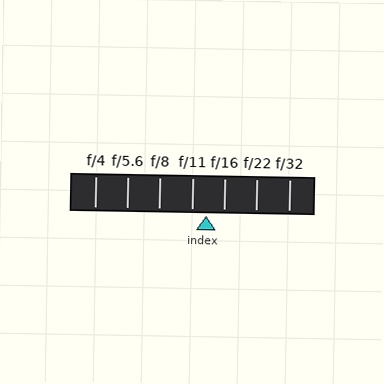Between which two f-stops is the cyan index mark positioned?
The index mark is between f/11 and f/16.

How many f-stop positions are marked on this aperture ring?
There are 7 f-stop positions marked.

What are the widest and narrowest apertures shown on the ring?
The widest aperture shown is f/4 and the narrowest is f/32.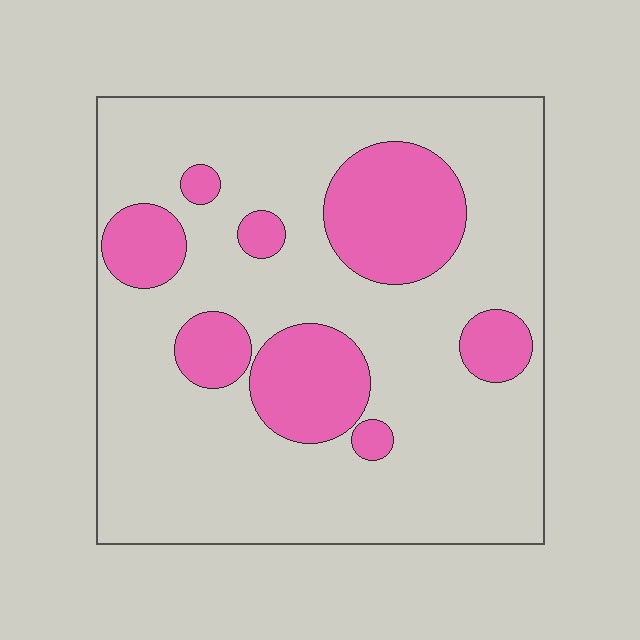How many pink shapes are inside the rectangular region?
8.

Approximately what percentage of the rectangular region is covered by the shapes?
Approximately 25%.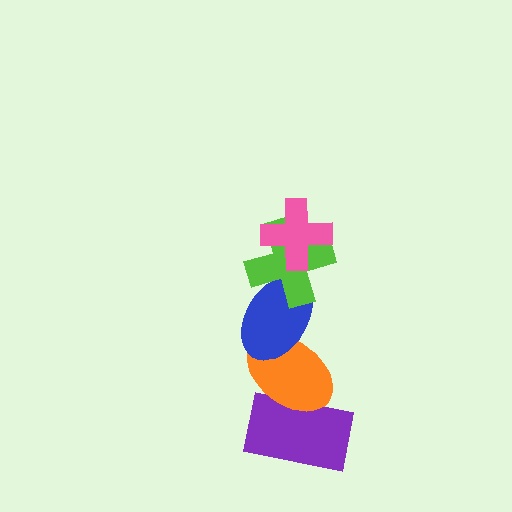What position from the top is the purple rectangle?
The purple rectangle is 5th from the top.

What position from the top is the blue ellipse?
The blue ellipse is 3rd from the top.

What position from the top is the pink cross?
The pink cross is 1st from the top.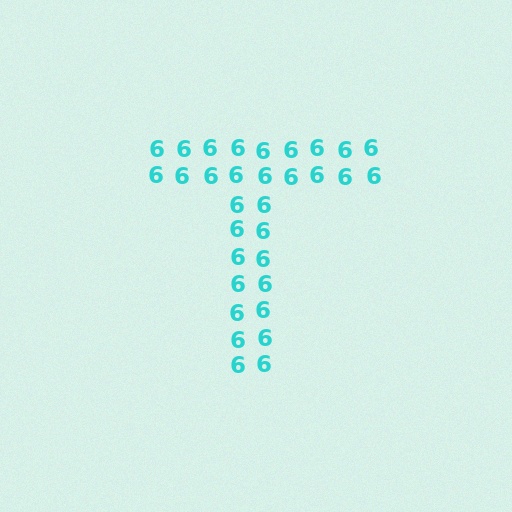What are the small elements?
The small elements are digit 6's.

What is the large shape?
The large shape is the letter T.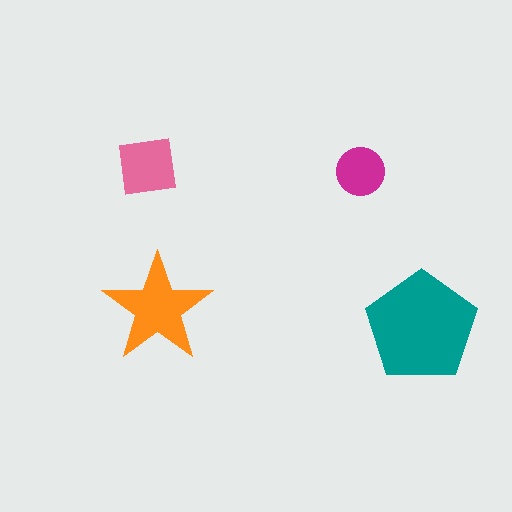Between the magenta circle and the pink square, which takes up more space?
The pink square.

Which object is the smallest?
The magenta circle.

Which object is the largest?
The teal pentagon.